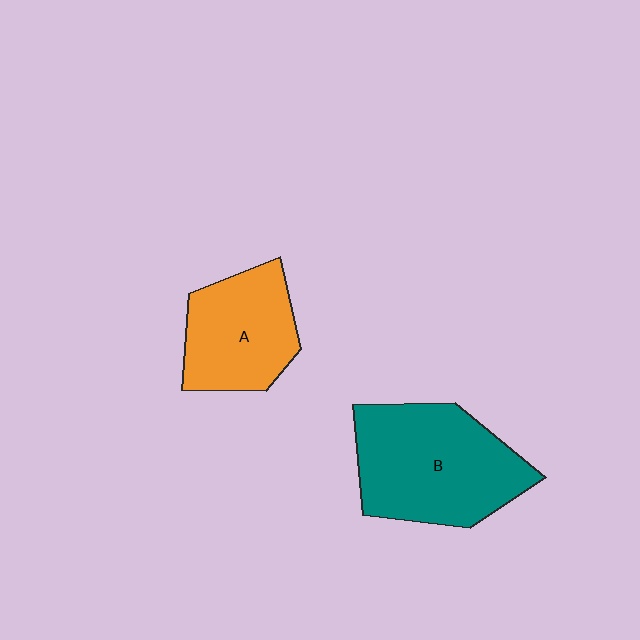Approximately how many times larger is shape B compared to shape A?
Approximately 1.5 times.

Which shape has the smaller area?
Shape A (orange).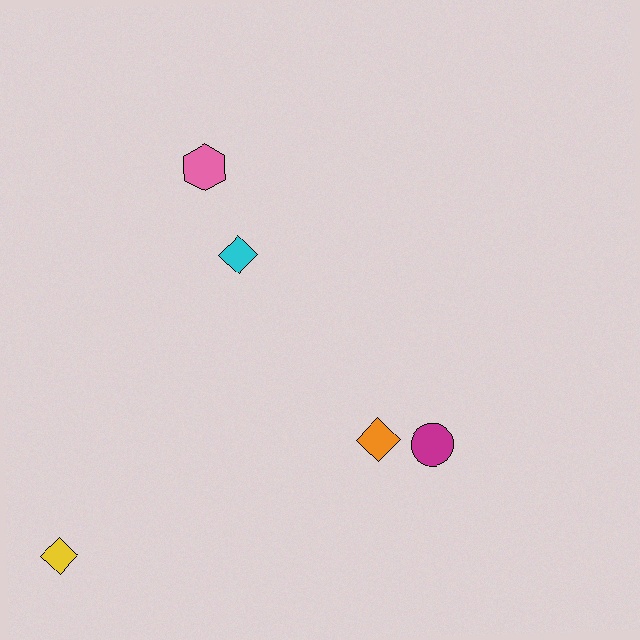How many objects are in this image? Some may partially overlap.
There are 5 objects.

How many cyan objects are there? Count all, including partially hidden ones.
There is 1 cyan object.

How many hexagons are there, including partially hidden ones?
There is 1 hexagon.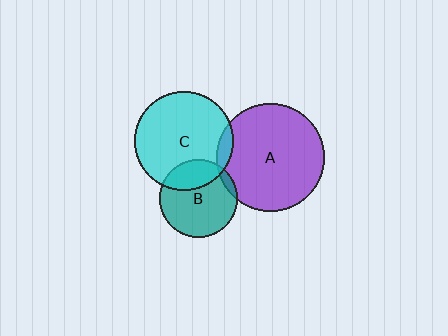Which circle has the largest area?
Circle A (purple).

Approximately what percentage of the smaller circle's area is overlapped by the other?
Approximately 30%.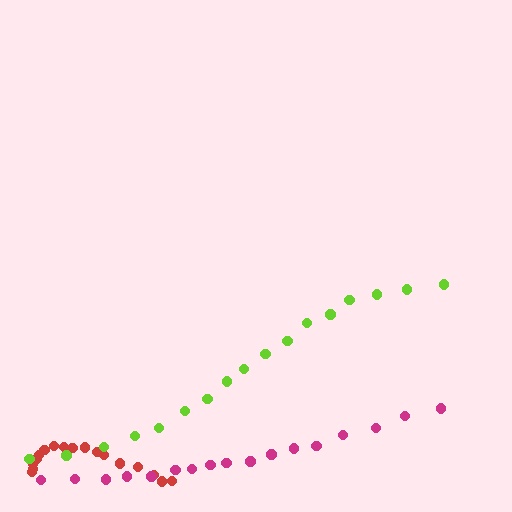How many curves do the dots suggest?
There are 3 distinct paths.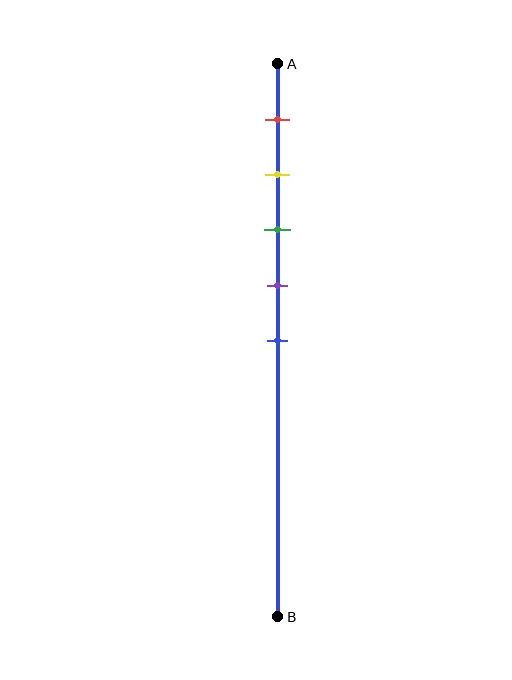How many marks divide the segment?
There are 5 marks dividing the segment.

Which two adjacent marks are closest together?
The yellow and green marks are the closest adjacent pair.